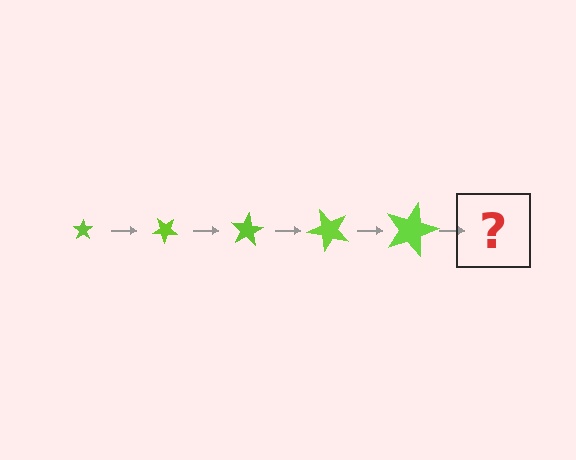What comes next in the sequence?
The next element should be a star, larger than the previous one and rotated 200 degrees from the start.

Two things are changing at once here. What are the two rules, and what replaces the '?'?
The two rules are that the star grows larger each step and it rotates 40 degrees each step. The '?' should be a star, larger than the previous one and rotated 200 degrees from the start.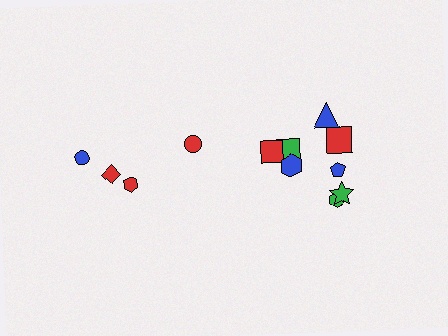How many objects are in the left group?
There are 4 objects.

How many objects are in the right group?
There are 8 objects.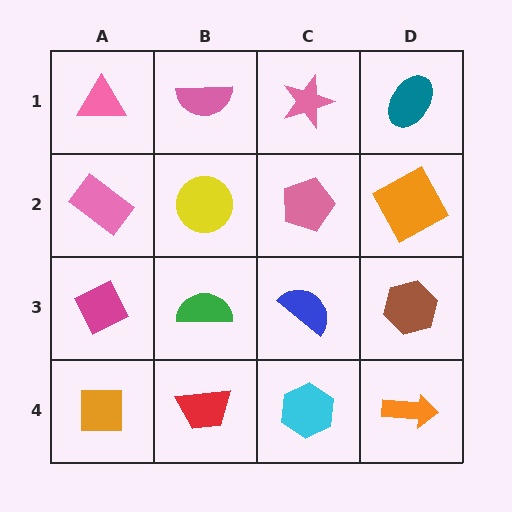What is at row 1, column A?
A pink triangle.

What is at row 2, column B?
A yellow circle.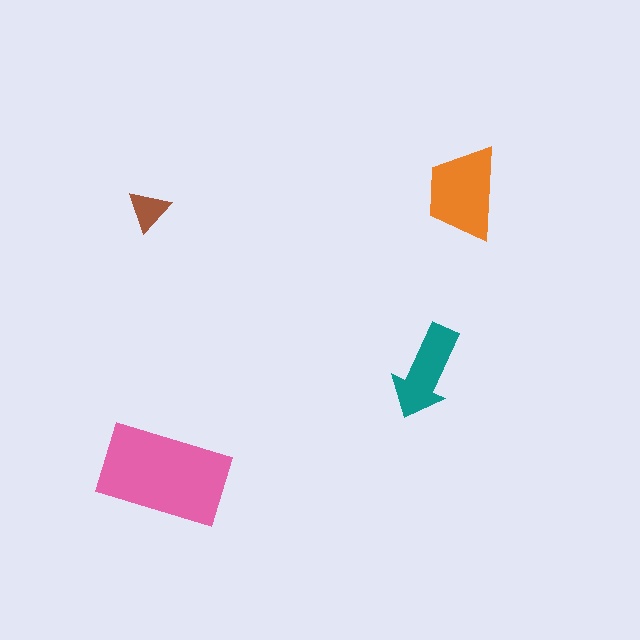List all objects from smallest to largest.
The brown triangle, the teal arrow, the orange trapezoid, the pink rectangle.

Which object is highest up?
The orange trapezoid is topmost.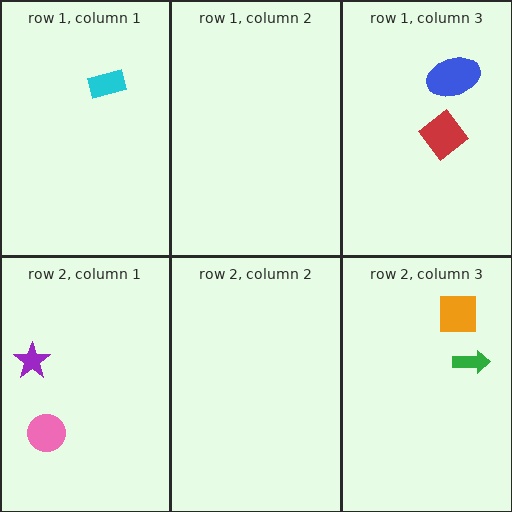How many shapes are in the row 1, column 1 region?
1.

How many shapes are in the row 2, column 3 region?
2.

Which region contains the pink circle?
The row 2, column 1 region.